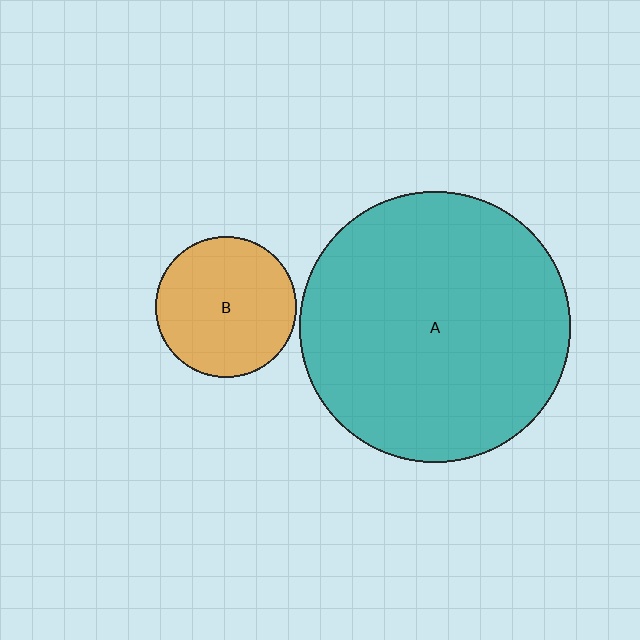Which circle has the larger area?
Circle A (teal).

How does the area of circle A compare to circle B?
Approximately 3.7 times.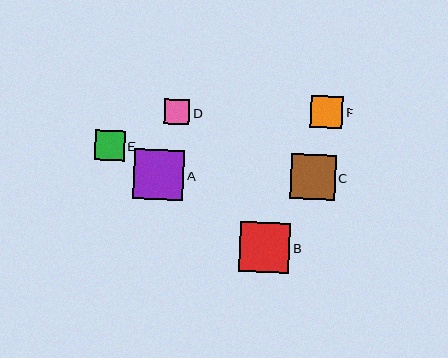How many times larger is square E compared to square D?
Square E is approximately 1.2 times the size of square D.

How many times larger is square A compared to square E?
Square A is approximately 1.7 times the size of square E.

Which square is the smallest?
Square D is the smallest with a size of approximately 25 pixels.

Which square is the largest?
Square A is the largest with a size of approximately 51 pixels.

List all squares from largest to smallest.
From largest to smallest: A, B, C, F, E, D.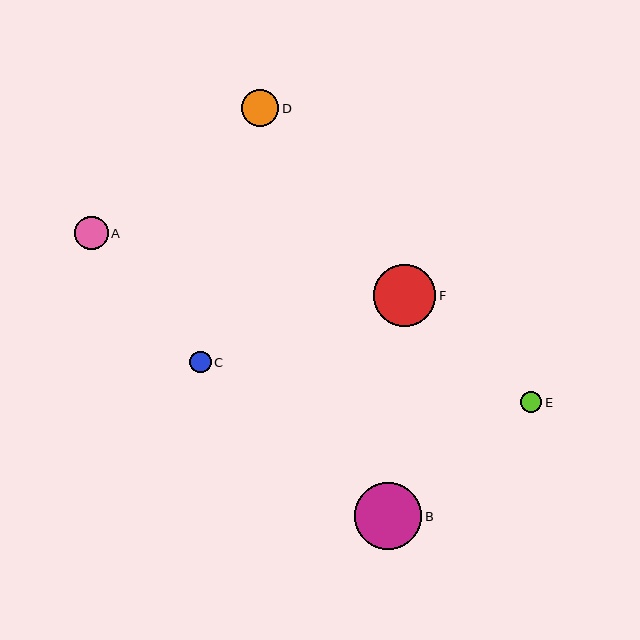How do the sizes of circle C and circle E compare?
Circle C and circle E are approximately the same size.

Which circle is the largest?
Circle B is the largest with a size of approximately 67 pixels.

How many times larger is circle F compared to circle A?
Circle F is approximately 1.8 times the size of circle A.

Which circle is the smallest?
Circle E is the smallest with a size of approximately 21 pixels.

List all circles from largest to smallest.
From largest to smallest: B, F, D, A, C, E.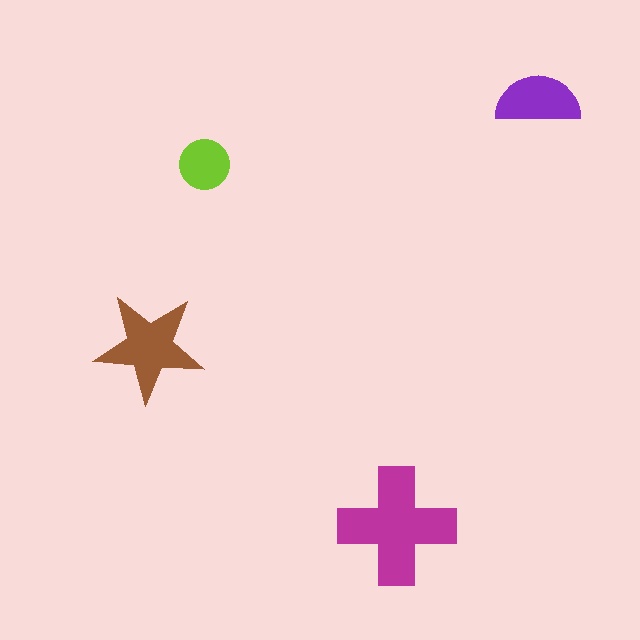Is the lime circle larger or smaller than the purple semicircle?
Smaller.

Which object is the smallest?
The lime circle.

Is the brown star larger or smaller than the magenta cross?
Smaller.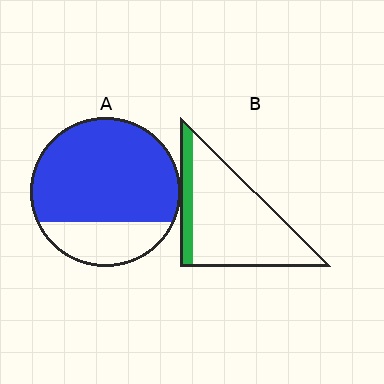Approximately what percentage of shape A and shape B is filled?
A is approximately 75% and B is approximately 15%.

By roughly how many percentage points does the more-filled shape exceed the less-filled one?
By roughly 60 percentage points (A over B).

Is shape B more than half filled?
No.